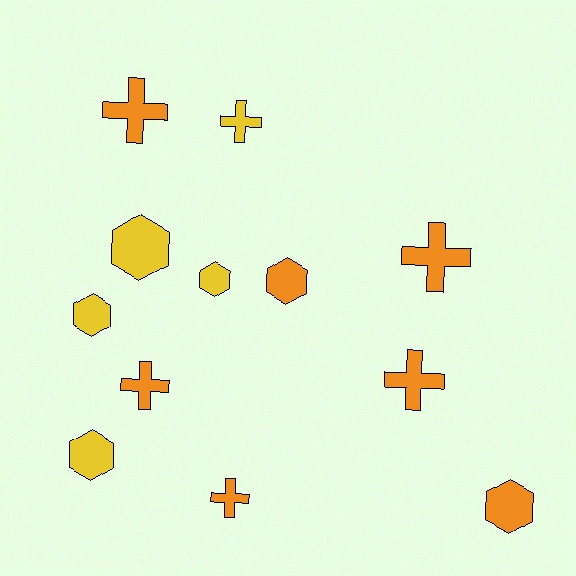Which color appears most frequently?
Orange, with 7 objects.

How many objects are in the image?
There are 12 objects.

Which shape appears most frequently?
Cross, with 6 objects.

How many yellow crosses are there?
There is 1 yellow cross.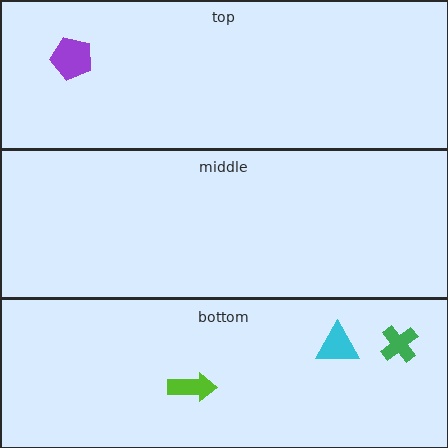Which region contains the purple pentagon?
The top region.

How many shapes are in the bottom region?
3.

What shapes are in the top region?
The purple pentagon.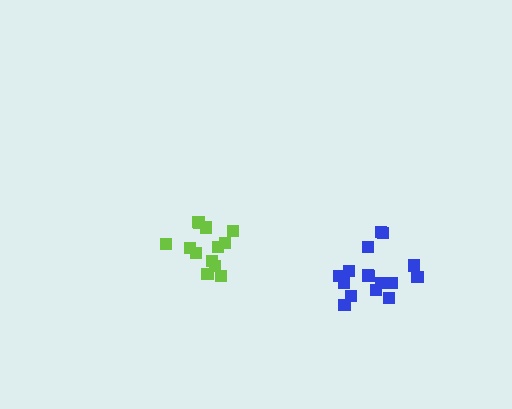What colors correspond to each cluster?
The clusters are colored: lime, blue.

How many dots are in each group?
Group 1: 14 dots, Group 2: 16 dots (30 total).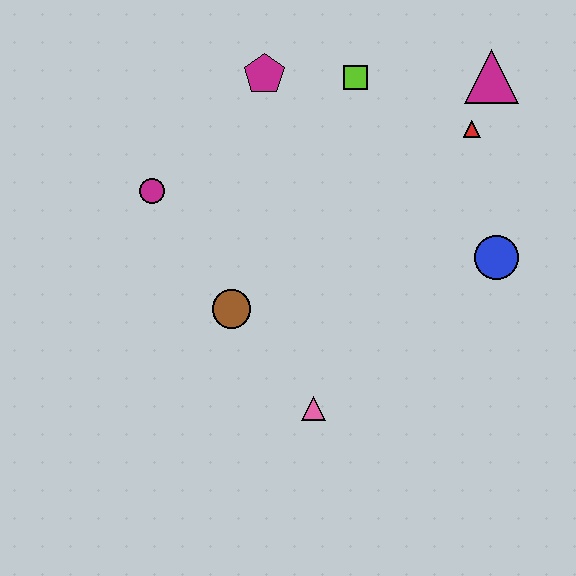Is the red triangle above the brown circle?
Yes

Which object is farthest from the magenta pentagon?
The pink triangle is farthest from the magenta pentagon.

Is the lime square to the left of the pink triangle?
No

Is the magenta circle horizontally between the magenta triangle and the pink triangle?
No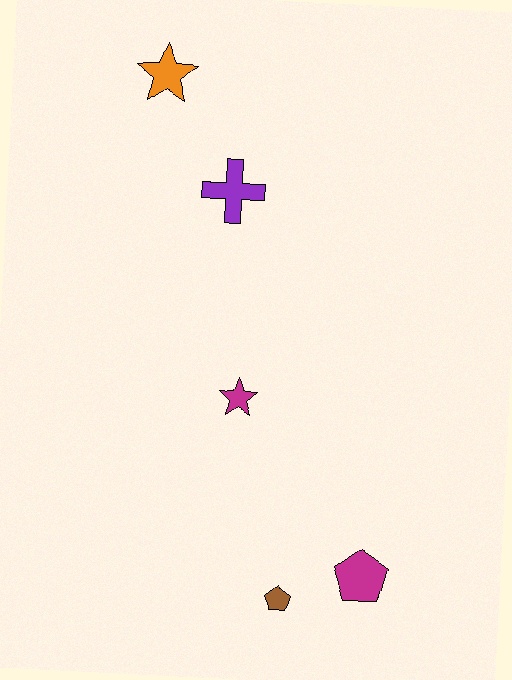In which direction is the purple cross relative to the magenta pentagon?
The purple cross is above the magenta pentagon.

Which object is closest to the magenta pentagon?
The brown pentagon is closest to the magenta pentagon.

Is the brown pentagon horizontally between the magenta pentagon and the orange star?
Yes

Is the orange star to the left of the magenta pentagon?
Yes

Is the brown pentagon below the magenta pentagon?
Yes